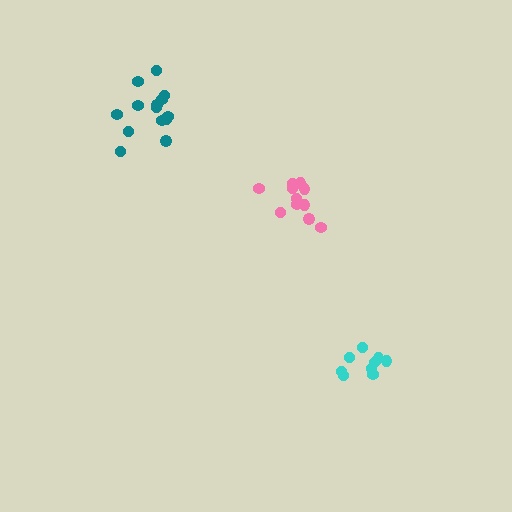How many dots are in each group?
Group 1: 11 dots, Group 2: 14 dots, Group 3: 9 dots (34 total).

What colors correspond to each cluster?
The clusters are colored: pink, teal, cyan.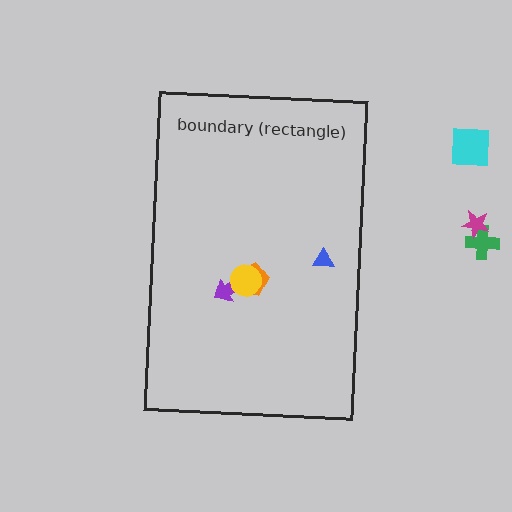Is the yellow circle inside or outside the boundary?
Inside.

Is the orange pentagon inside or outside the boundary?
Inside.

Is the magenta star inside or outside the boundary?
Outside.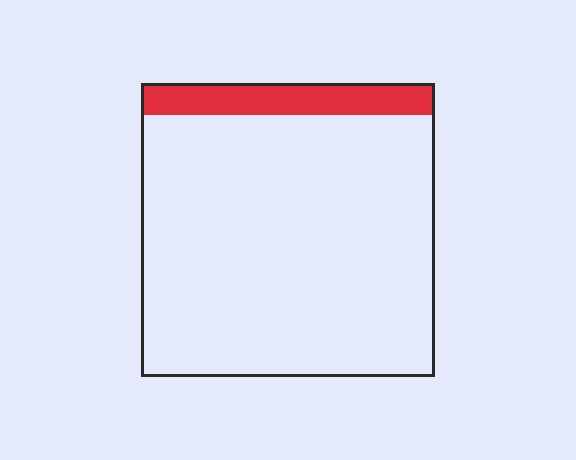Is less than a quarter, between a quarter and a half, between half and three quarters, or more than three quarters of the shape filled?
Less than a quarter.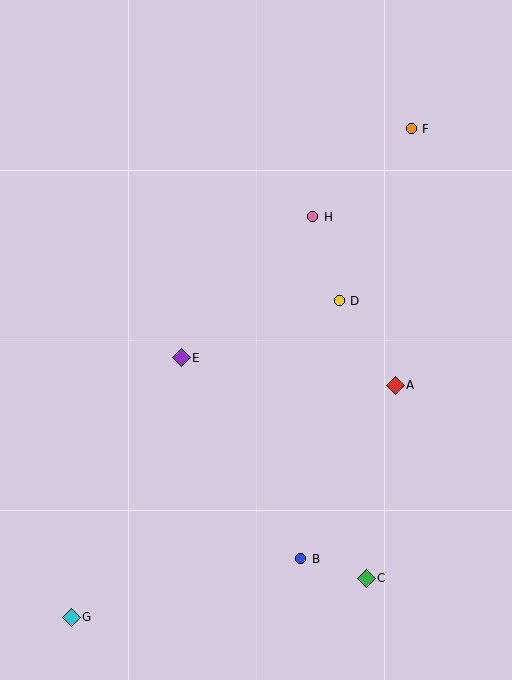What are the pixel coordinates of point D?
Point D is at (339, 301).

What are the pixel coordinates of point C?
Point C is at (366, 578).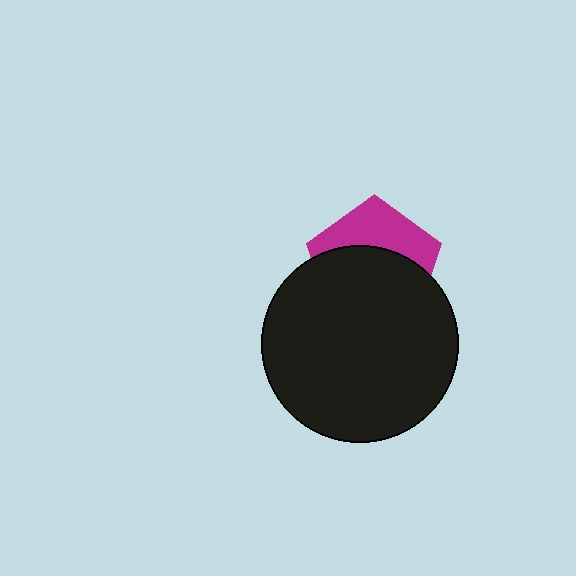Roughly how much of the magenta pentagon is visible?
A small part of it is visible (roughly 38%).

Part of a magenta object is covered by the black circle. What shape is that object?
It is a pentagon.